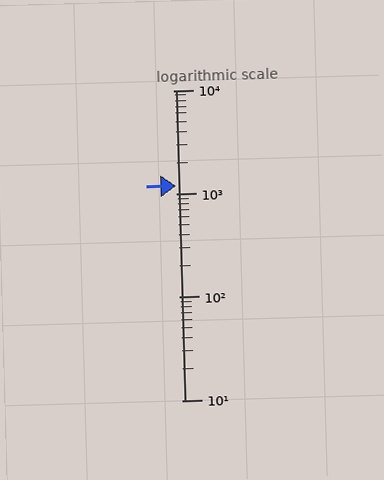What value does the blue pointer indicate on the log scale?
The pointer indicates approximately 1200.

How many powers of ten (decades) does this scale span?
The scale spans 3 decades, from 10 to 10000.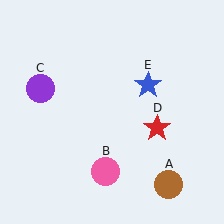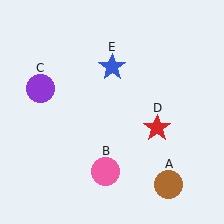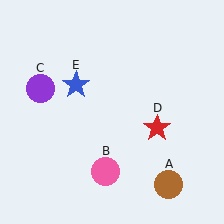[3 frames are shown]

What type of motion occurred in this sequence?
The blue star (object E) rotated counterclockwise around the center of the scene.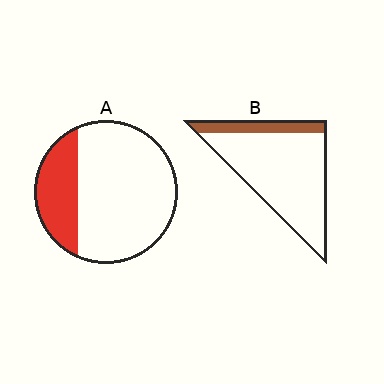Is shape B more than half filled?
No.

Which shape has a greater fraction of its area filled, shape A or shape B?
Shape A.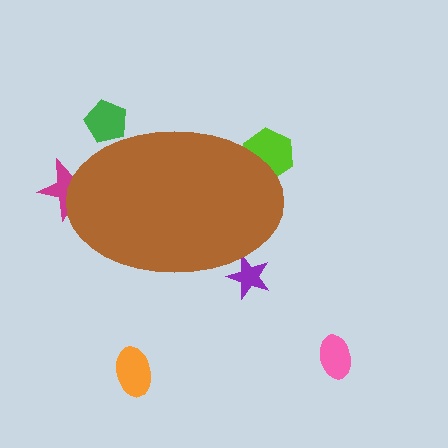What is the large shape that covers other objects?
A brown ellipse.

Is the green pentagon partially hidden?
Yes, the green pentagon is partially hidden behind the brown ellipse.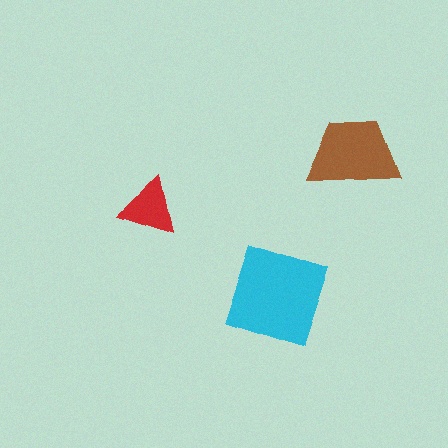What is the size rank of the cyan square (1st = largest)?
1st.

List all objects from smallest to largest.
The red triangle, the brown trapezoid, the cyan square.